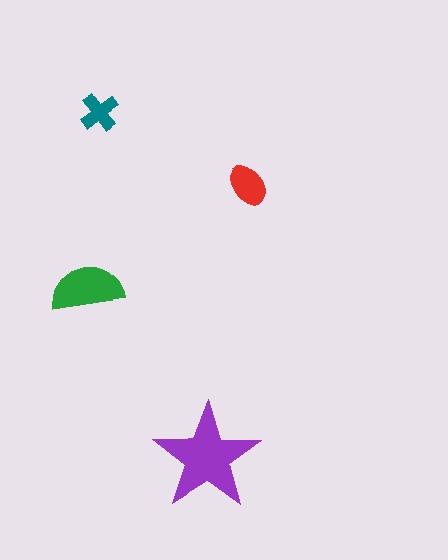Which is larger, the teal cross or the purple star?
The purple star.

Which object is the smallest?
The teal cross.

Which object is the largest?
The purple star.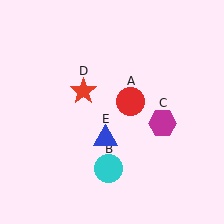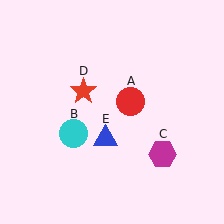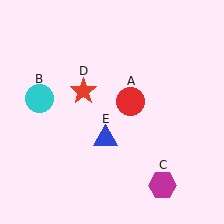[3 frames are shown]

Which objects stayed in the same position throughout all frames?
Red circle (object A) and red star (object D) and blue triangle (object E) remained stationary.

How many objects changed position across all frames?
2 objects changed position: cyan circle (object B), magenta hexagon (object C).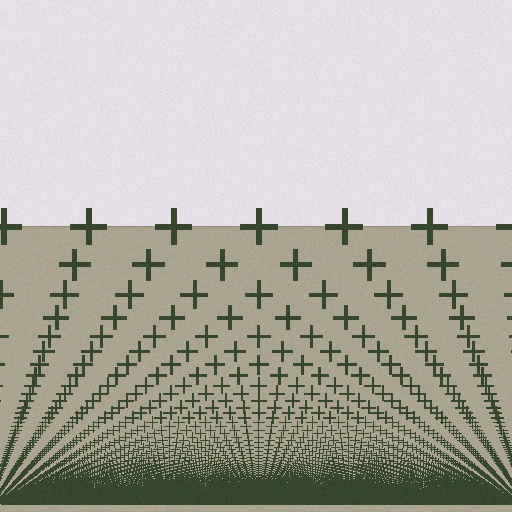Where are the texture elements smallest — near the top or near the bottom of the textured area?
Near the bottom.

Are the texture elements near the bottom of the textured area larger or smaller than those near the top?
Smaller. The gradient is inverted — elements near the bottom are smaller and denser.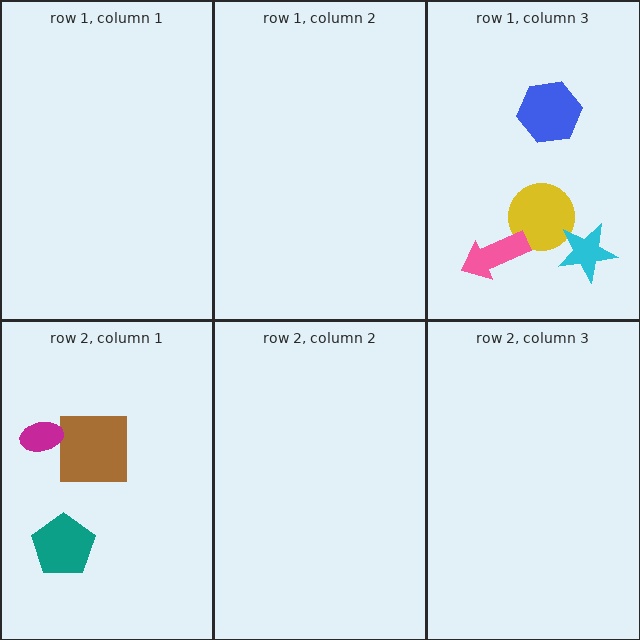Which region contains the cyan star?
The row 1, column 3 region.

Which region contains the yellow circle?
The row 1, column 3 region.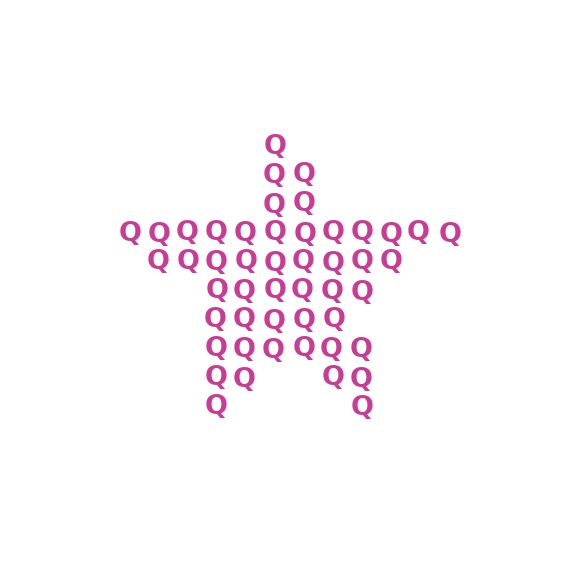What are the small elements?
The small elements are letter Q's.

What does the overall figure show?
The overall figure shows a star.